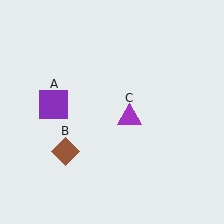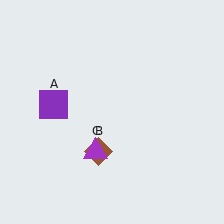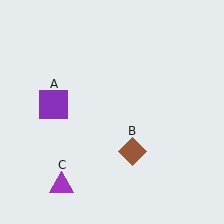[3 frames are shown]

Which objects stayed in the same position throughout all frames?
Purple square (object A) remained stationary.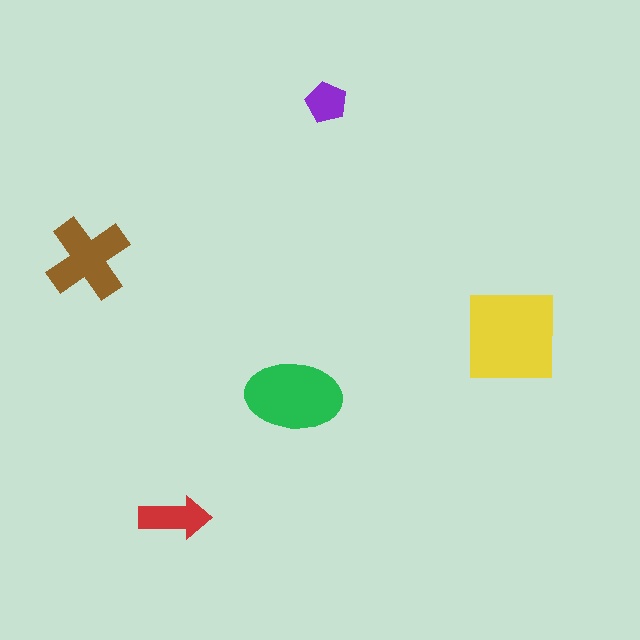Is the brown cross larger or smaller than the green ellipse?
Smaller.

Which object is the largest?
The yellow square.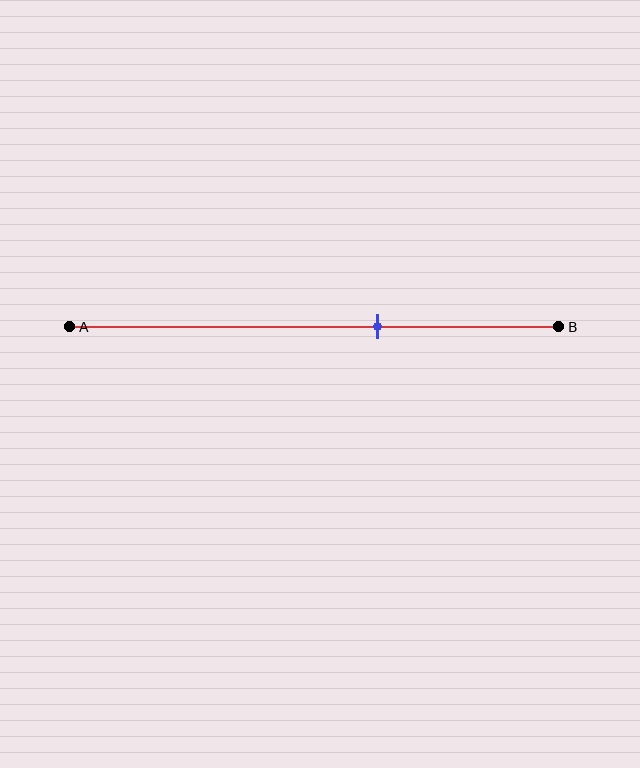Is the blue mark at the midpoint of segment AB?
No, the mark is at about 65% from A, not at the 50% midpoint.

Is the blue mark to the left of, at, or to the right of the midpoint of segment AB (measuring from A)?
The blue mark is to the right of the midpoint of segment AB.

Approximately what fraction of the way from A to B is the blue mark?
The blue mark is approximately 65% of the way from A to B.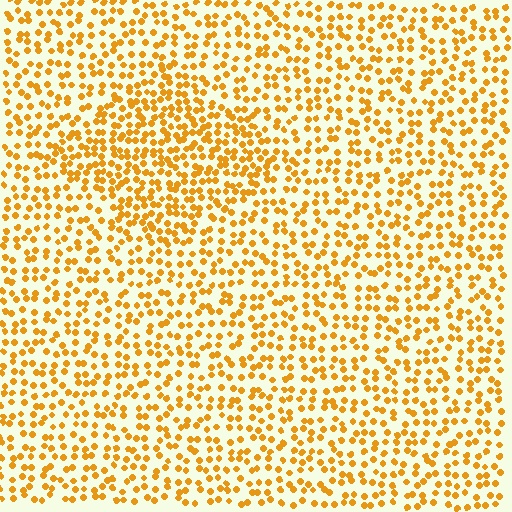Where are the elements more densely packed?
The elements are more densely packed inside the diamond boundary.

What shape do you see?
I see a diamond.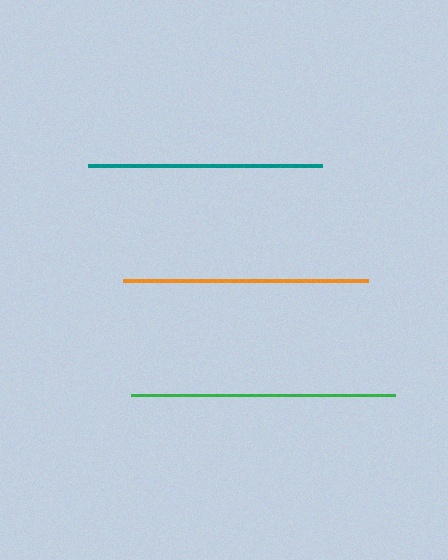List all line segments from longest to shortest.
From longest to shortest: green, orange, teal.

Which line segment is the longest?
The green line is the longest at approximately 264 pixels.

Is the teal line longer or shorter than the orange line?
The orange line is longer than the teal line.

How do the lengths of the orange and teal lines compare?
The orange and teal lines are approximately the same length.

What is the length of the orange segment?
The orange segment is approximately 245 pixels long.